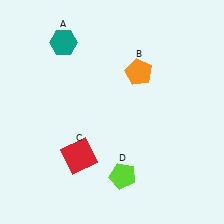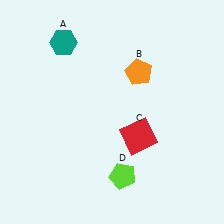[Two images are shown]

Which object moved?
The red square (C) moved right.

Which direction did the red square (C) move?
The red square (C) moved right.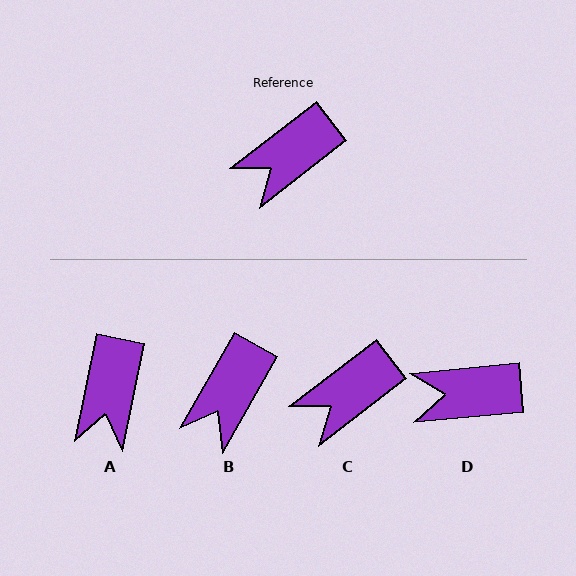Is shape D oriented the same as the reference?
No, it is off by about 32 degrees.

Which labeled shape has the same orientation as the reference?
C.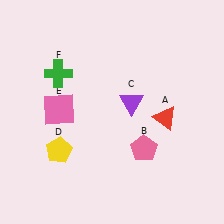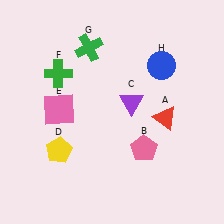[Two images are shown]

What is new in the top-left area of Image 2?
A green cross (G) was added in the top-left area of Image 2.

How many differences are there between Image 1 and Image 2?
There are 2 differences between the two images.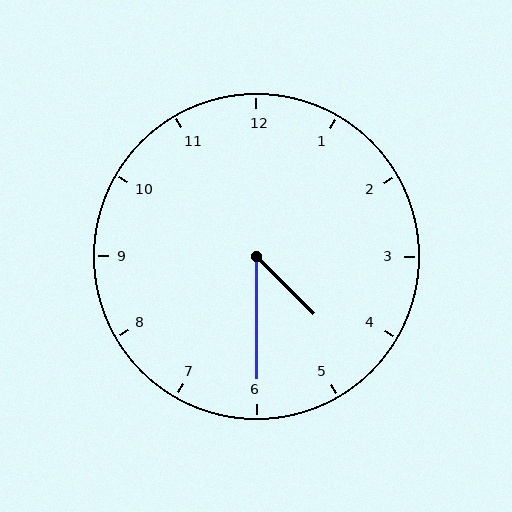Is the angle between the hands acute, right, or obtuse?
It is acute.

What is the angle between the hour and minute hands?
Approximately 45 degrees.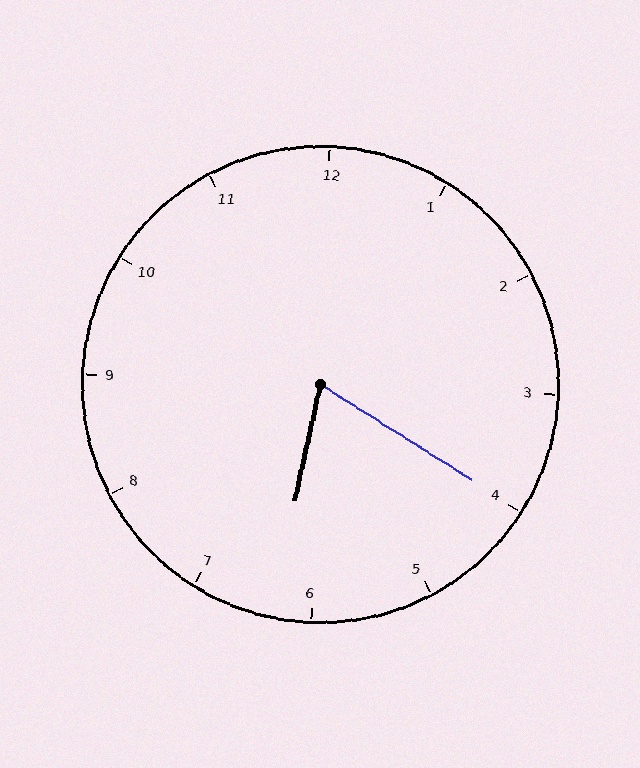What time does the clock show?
6:20.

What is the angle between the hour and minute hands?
Approximately 70 degrees.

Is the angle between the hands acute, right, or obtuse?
It is acute.